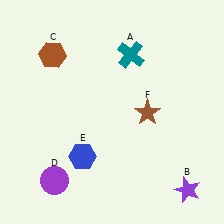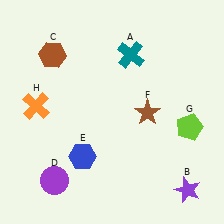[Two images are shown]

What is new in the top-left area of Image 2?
An orange cross (H) was added in the top-left area of Image 2.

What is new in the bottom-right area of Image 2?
A lime pentagon (G) was added in the bottom-right area of Image 2.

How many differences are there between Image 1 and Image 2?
There are 2 differences between the two images.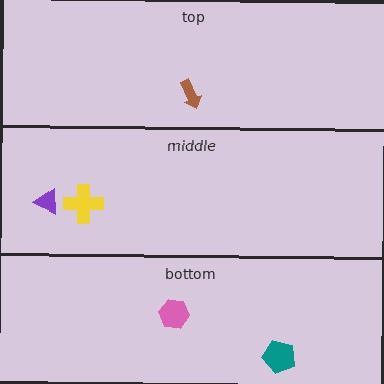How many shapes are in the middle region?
2.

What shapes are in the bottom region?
The teal pentagon, the pink hexagon.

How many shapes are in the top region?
1.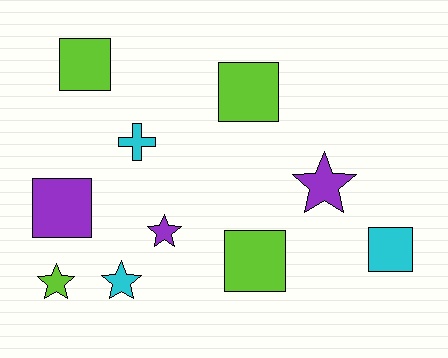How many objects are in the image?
There are 10 objects.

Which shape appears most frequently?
Square, with 5 objects.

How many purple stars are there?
There are 2 purple stars.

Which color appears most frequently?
Lime, with 4 objects.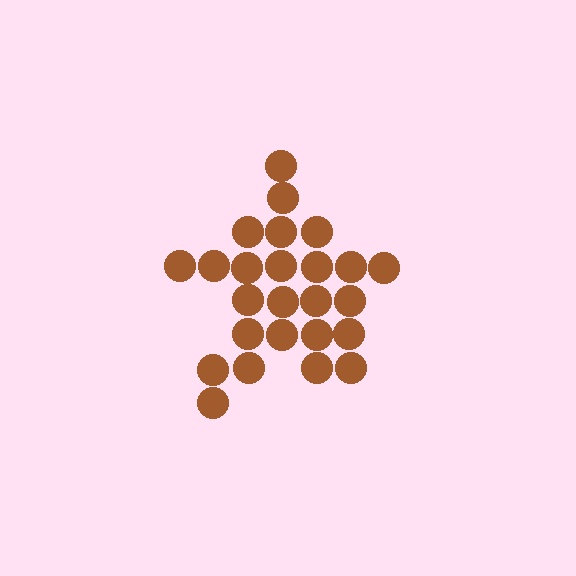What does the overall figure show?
The overall figure shows a star.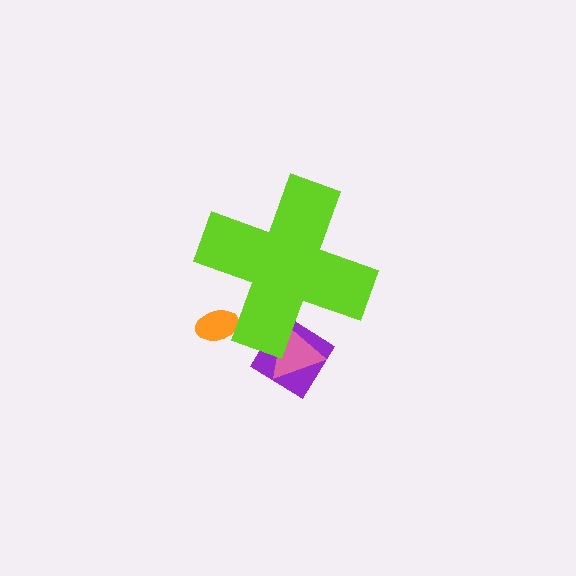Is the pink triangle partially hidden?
Yes, the pink triangle is partially hidden behind the lime cross.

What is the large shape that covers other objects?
A lime cross.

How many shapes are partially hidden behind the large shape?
3 shapes are partially hidden.